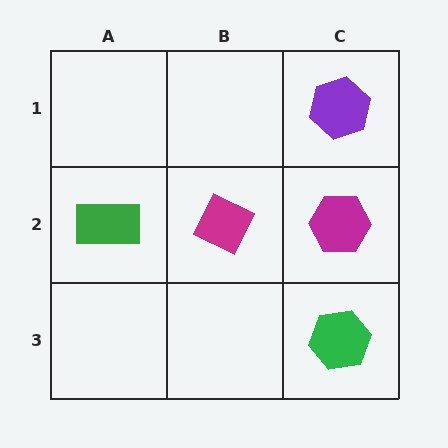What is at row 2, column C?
A magenta hexagon.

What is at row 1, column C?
A purple hexagon.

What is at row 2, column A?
A green rectangle.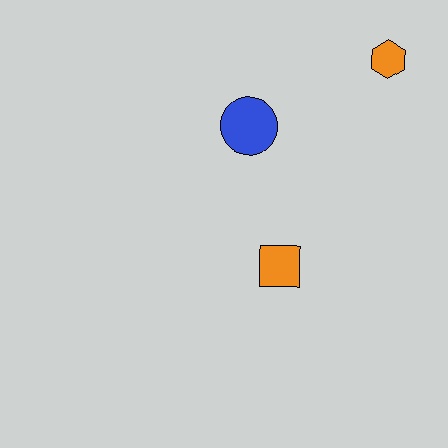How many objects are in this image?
There are 3 objects.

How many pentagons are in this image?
There are no pentagons.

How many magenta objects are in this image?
There are no magenta objects.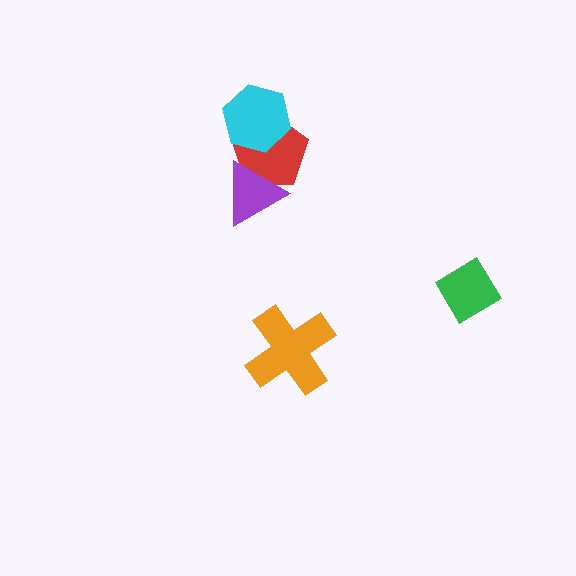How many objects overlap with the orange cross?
0 objects overlap with the orange cross.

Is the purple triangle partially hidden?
No, no other shape covers it.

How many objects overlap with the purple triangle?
1 object overlaps with the purple triangle.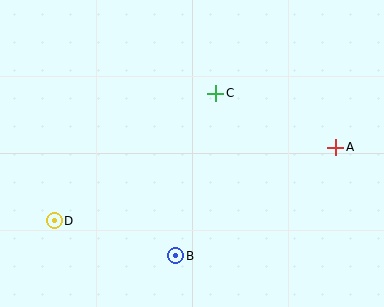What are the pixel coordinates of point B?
Point B is at (176, 256).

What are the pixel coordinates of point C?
Point C is at (216, 94).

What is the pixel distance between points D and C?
The distance between D and C is 205 pixels.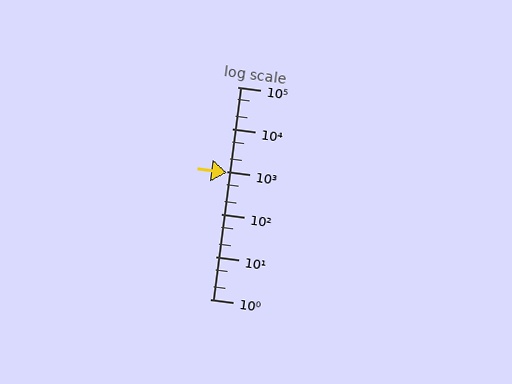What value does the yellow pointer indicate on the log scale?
The pointer indicates approximately 940.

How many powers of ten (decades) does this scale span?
The scale spans 5 decades, from 1 to 100000.